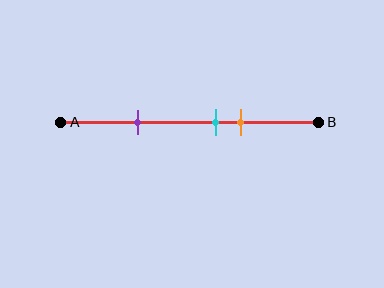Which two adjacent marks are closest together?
The cyan and orange marks are the closest adjacent pair.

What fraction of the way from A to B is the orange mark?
The orange mark is approximately 70% (0.7) of the way from A to B.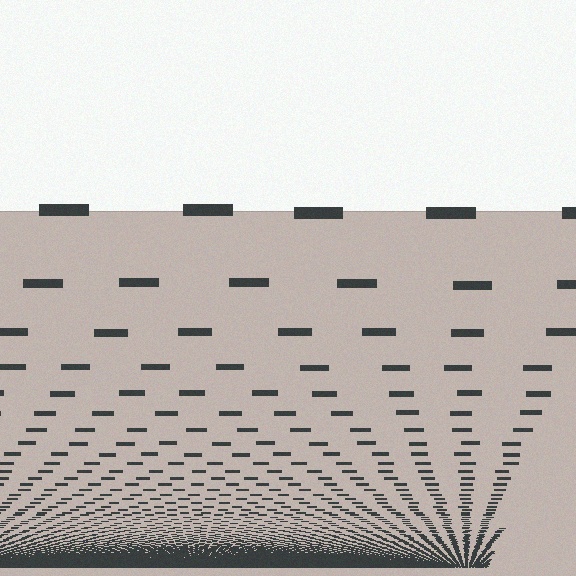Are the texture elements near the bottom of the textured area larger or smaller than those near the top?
Smaller. The gradient is inverted — elements near the bottom are smaller and denser.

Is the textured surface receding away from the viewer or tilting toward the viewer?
The surface appears to tilt toward the viewer. Texture elements get larger and sparser toward the top.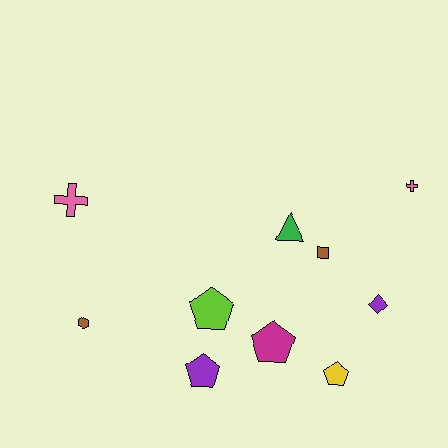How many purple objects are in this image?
There are 2 purple objects.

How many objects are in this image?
There are 10 objects.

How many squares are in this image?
There is 1 square.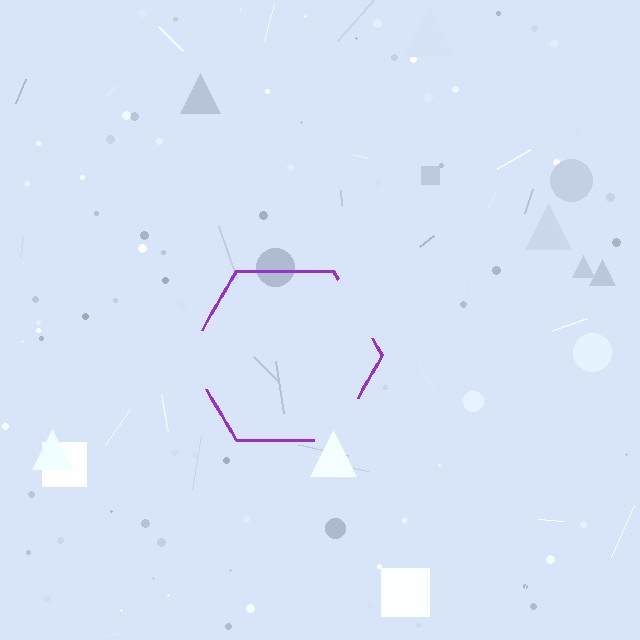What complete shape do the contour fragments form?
The contour fragments form a hexagon.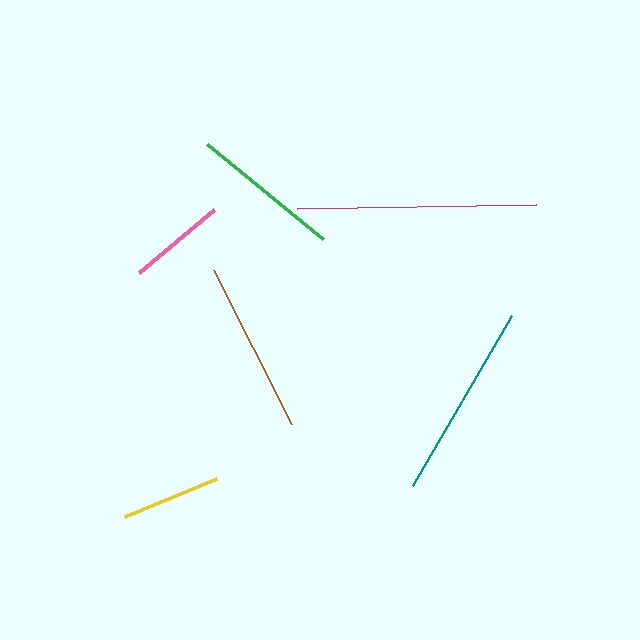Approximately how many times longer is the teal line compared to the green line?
The teal line is approximately 1.3 times the length of the green line.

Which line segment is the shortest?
The pink line is the shortest at approximately 98 pixels.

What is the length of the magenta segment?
The magenta segment is approximately 240 pixels long.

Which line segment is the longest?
The magenta line is the longest at approximately 240 pixels.